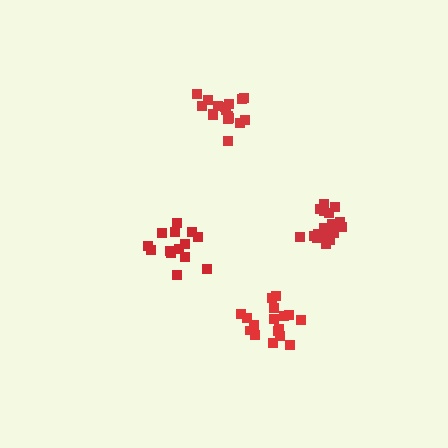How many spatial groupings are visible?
There are 4 spatial groupings.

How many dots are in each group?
Group 1: 18 dots, Group 2: 17 dots, Group 3: 14 dots, Group 4: 17 dots (66 total).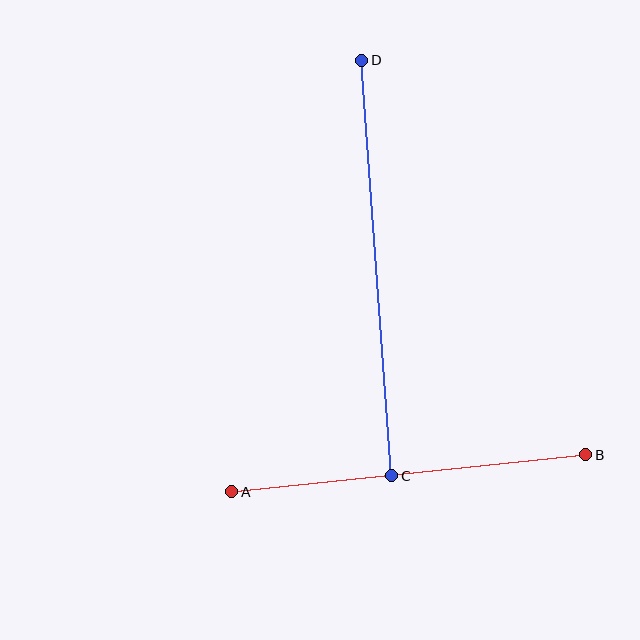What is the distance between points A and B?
The distance is approximately 356 pixels.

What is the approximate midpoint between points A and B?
The midpoint is at approximately (409, 473) pixels.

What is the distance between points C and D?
The distance is approximately 416 pixels.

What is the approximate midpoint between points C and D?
The midpoint is at approximately (377, 268) pixels.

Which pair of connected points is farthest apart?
Points C and D are farthest apart.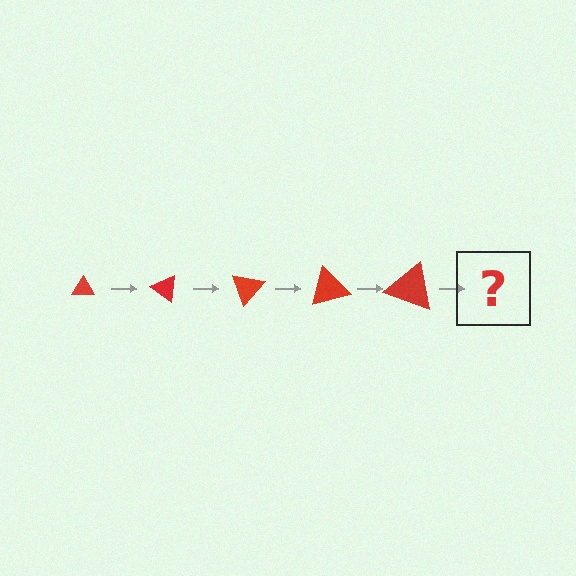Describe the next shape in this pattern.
It should be a triangle, larger than the previous one and rotated 175 degrees from the start.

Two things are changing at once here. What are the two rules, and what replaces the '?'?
The two rules are that the triangle grows larger each step and it rotates 35 degrees each step. The '?' should be a triangle, larger than the previous one and rotated 175 degrees from the start.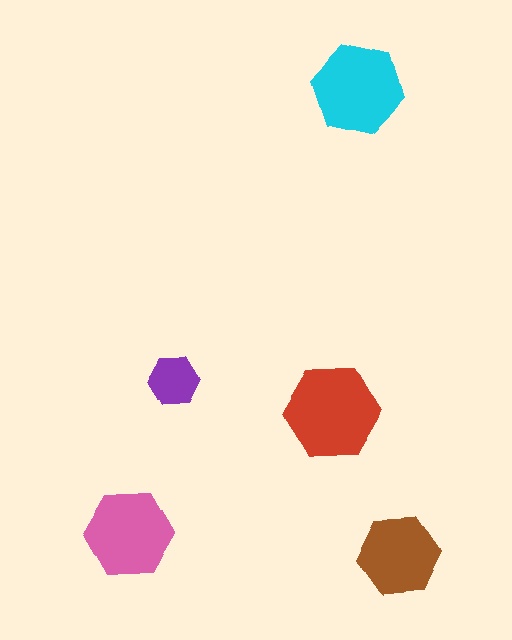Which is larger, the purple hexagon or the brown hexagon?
The brown one.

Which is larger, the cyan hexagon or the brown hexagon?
The cyan one.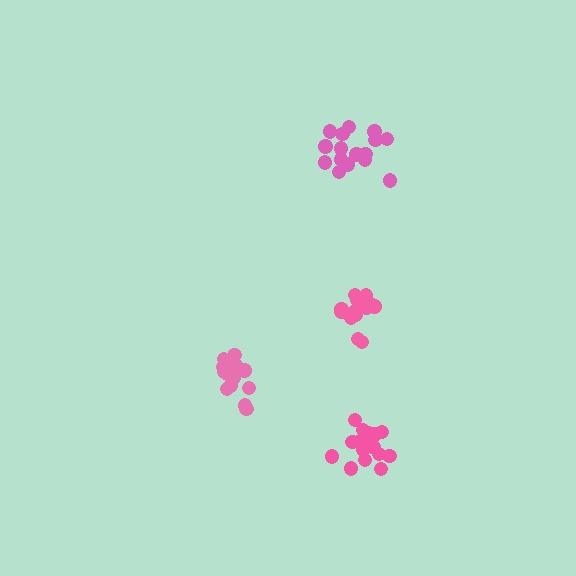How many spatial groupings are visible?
There are 4 spatial groupings.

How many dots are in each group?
Group 1: 15 dots, Group 2: 16 dots, Group 3: 18 dots, Group 4: 16 dots (65 total).